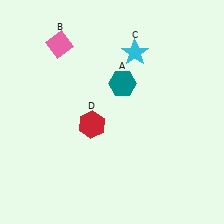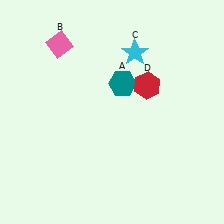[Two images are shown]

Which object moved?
The red hexagon (D) moved right.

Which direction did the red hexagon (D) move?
The red hexagon (D) moved right.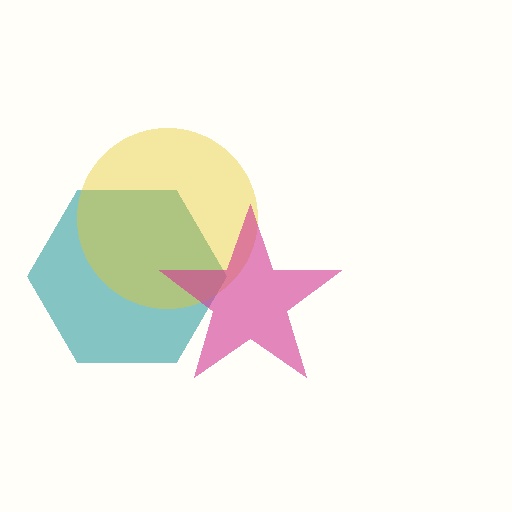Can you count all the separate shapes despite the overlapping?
Yes, there are 3 separate shapes.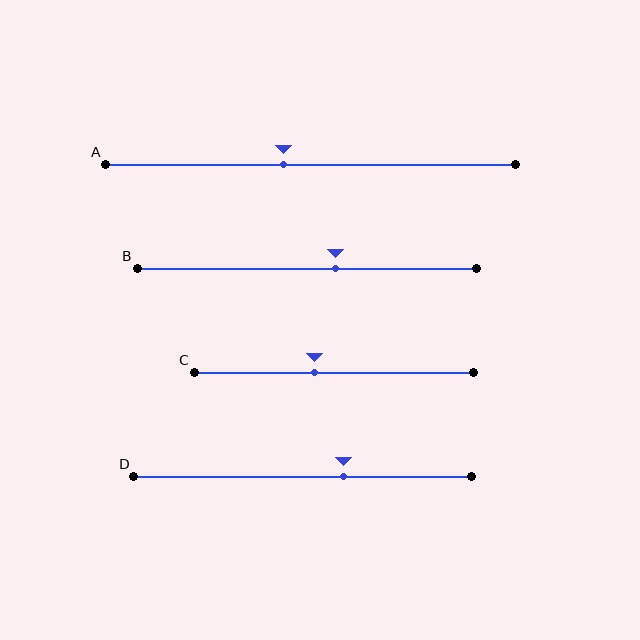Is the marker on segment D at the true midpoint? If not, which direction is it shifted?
No, the marker on segment D is shifted to the right by about 12% of the segment length.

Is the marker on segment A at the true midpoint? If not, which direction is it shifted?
No, the marker on segment A is shifted to the left by about 7% of the segment length.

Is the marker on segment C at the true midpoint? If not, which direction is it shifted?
No, the marker on segment C is shifted to the left by about 7% of the segment length.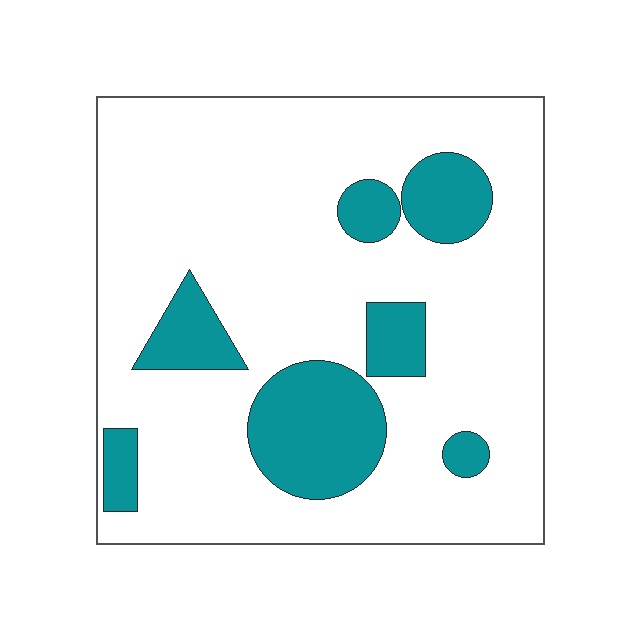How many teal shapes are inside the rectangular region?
7.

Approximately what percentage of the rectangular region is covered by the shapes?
Approximately 20%.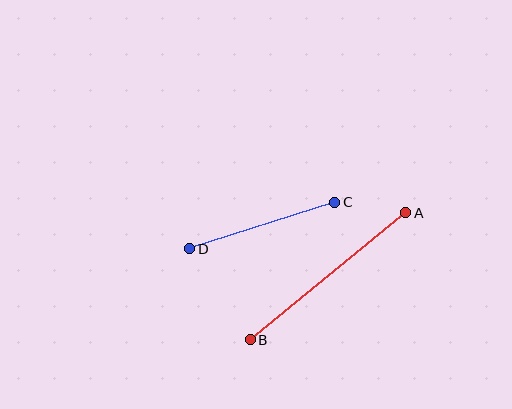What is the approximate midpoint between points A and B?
The midpoint is at approximately (328, 276) pixels.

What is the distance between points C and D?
The distance is approximately 152 pixels.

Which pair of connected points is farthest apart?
Points A and B are farthest apart.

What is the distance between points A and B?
The distance is approximately 201 pixels.